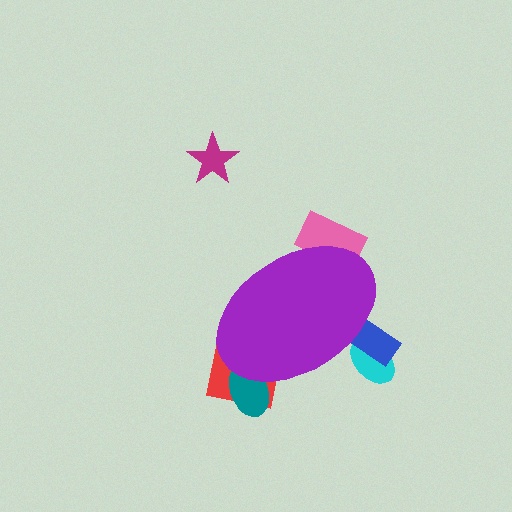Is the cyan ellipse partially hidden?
Yes, the cyan ellipse is partially hidden behind the purple ellipse.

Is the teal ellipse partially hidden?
Yes, the teal ellipse is partially hidden behind the purple ellipse.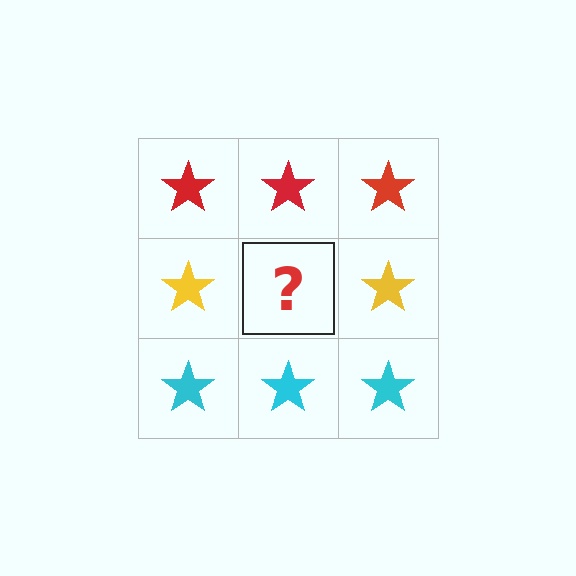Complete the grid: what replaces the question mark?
The question mark should be replaced with a yellow star.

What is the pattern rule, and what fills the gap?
The rule is that each row has a consistent color. The gap should be filled with a yellow star.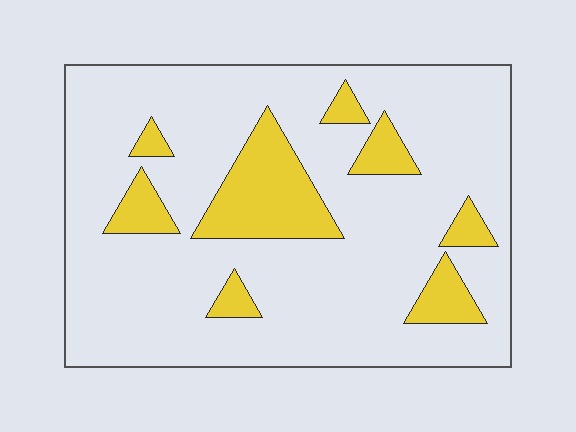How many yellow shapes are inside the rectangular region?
8.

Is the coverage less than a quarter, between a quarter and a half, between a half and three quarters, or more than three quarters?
Less than a quarter.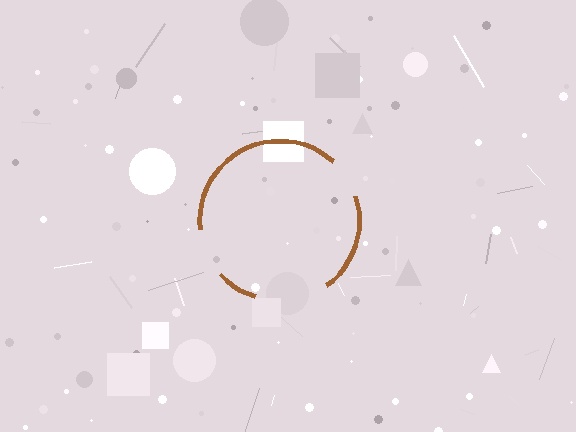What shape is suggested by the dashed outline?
The dashed outline suggests a circle.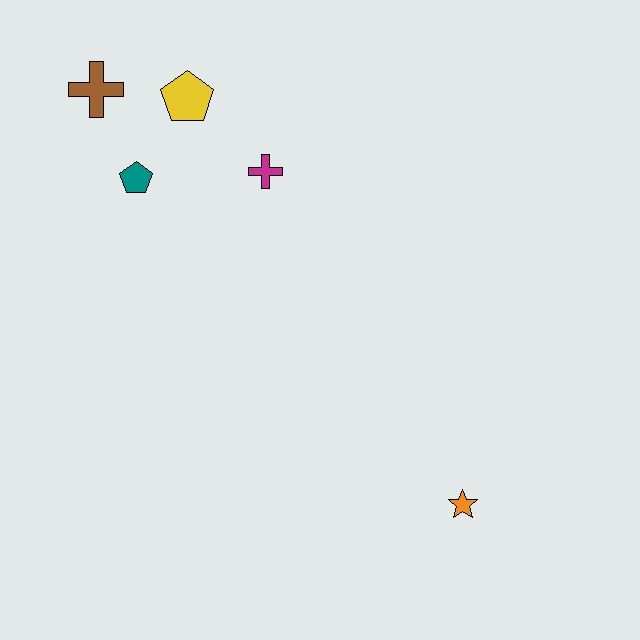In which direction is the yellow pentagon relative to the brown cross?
The yellow pentagon is to the right of the brown cross.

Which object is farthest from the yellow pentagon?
The orange star is farthest from the yellow pentagon.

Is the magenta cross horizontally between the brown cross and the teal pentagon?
No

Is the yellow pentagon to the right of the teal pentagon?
Yes